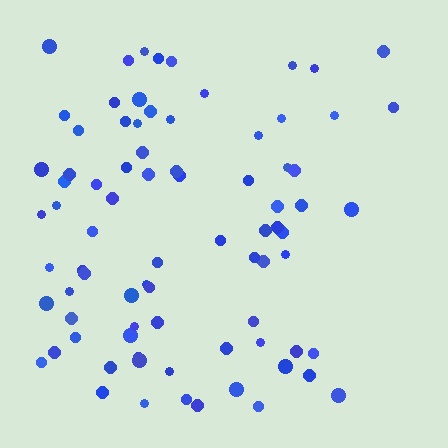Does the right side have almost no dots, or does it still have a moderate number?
Still a moderate number, just noticeably fewer than the left.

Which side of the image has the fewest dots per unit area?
The right.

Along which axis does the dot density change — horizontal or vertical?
Horizontal.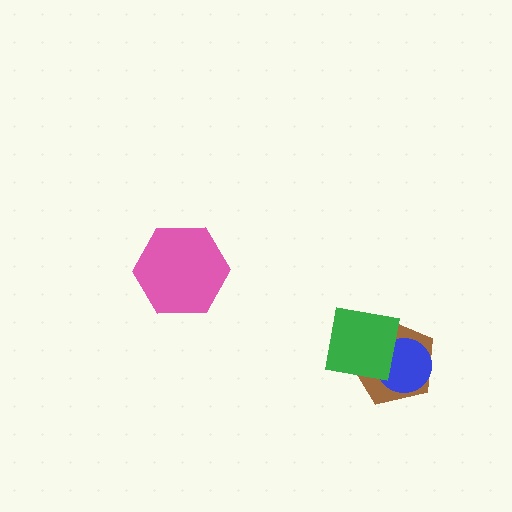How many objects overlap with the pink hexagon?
0 objects overlap with the pink hexagon.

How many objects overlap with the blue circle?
2 objects overlap with the blue circle.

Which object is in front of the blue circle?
The green square is in front of the blue circle.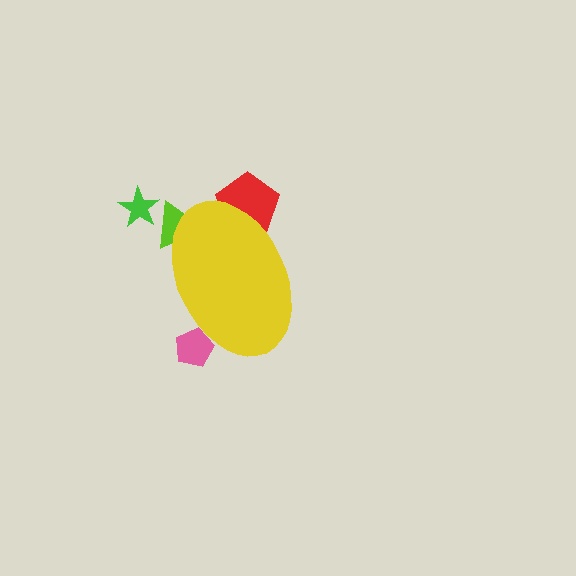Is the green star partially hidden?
No, the green star is fully visible.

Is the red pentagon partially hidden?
Yes, the red pentagon is partially hidden behind the yellow ellipse.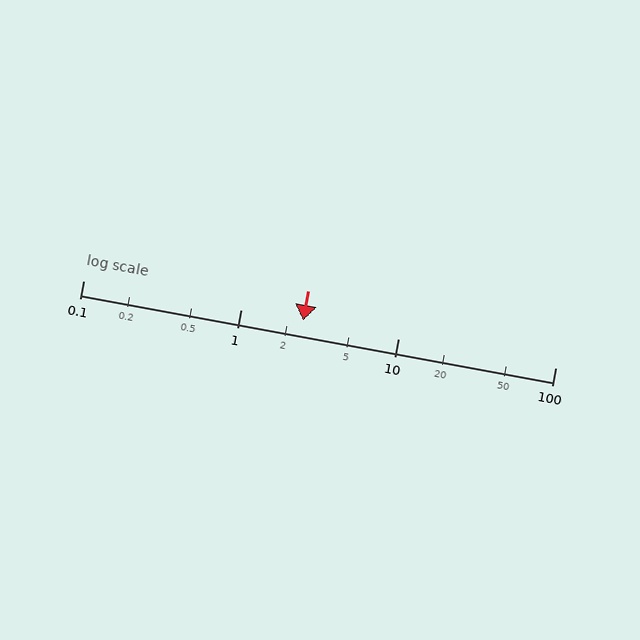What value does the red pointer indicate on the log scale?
The pointer indicates approximately 2.5.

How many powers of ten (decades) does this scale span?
The scale spans 3 decades, from 0.1 to 100.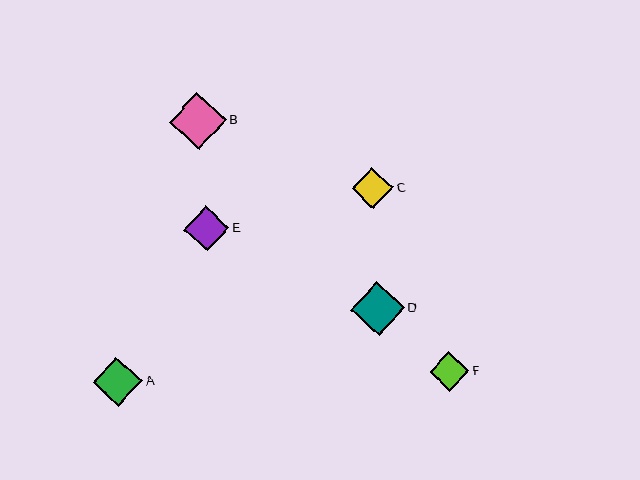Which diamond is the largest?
Diamond B is the largest with a size of approximately 57 pixels.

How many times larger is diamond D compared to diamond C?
Diamond D is approximately 1.3 times the size of diamond C.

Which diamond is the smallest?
Diamond F is the smallest with a size of approximately 39 pixels.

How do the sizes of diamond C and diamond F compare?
Diamond C and diamond F are approximately the same size.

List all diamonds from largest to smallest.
From largest to smallest: B, D, A, E, C, F.